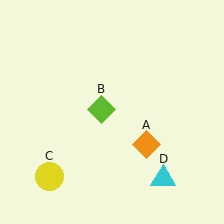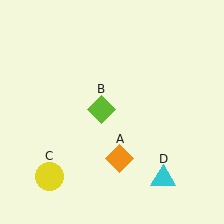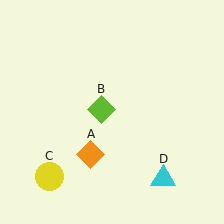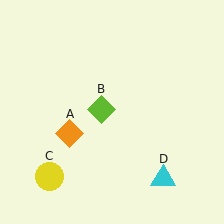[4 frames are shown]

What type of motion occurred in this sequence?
The orange diamond (object A) rotated clockwise around the center of the scene.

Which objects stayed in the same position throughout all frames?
Lime diamond (object B) and yellow circle (object C) and cyan triangle (object D) remained stationary.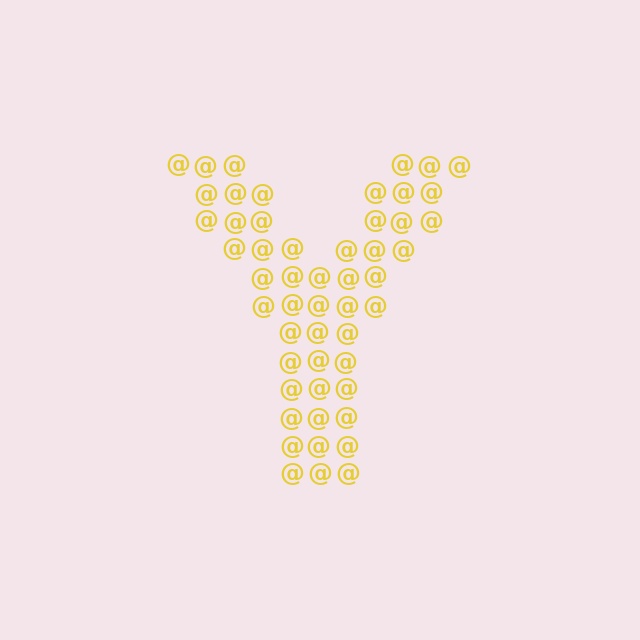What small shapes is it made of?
It is made of small at signs.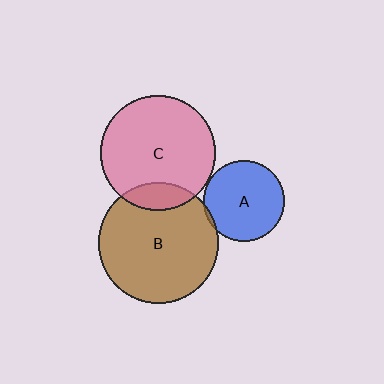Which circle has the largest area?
Circle B (brown).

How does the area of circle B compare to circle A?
Approximately 2.2 times.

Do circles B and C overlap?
Yes.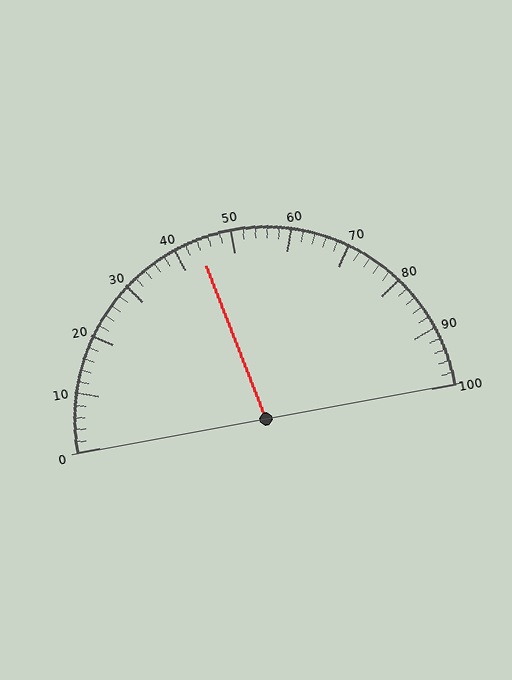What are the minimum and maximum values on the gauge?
The gauge ranges from 0 to 100.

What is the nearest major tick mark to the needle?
The nearest major tick mark is 40.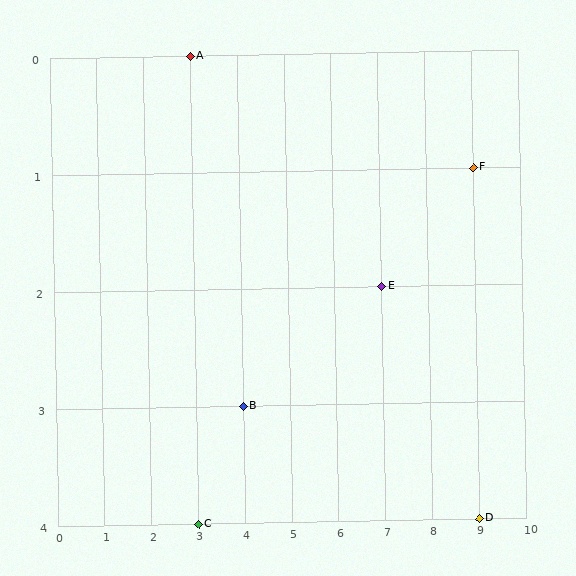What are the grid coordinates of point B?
Point B is at grid coordinates (4, 3).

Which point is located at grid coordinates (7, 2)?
Point E is at (7, 2).